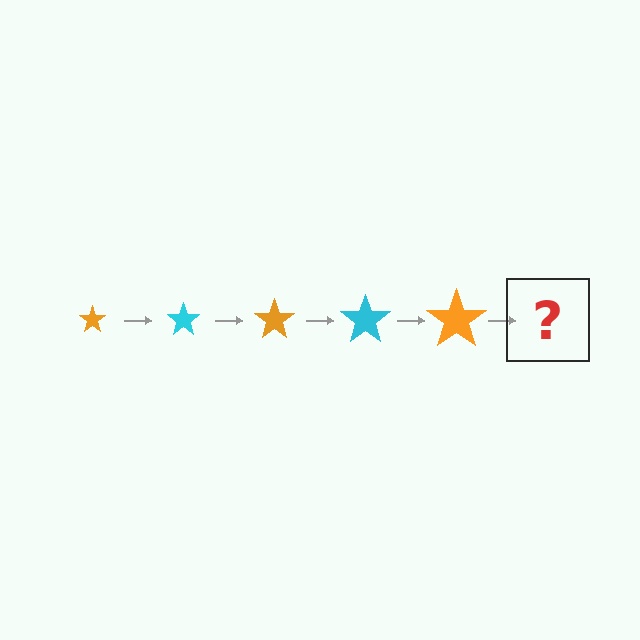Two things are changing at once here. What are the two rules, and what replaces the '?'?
The two rules are that the star grows larger each step and the color cycles through orange and cyan. The '?' should be a cyan star, larger than the previous one.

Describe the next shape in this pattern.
It should be a cyan star, larger than the previous one.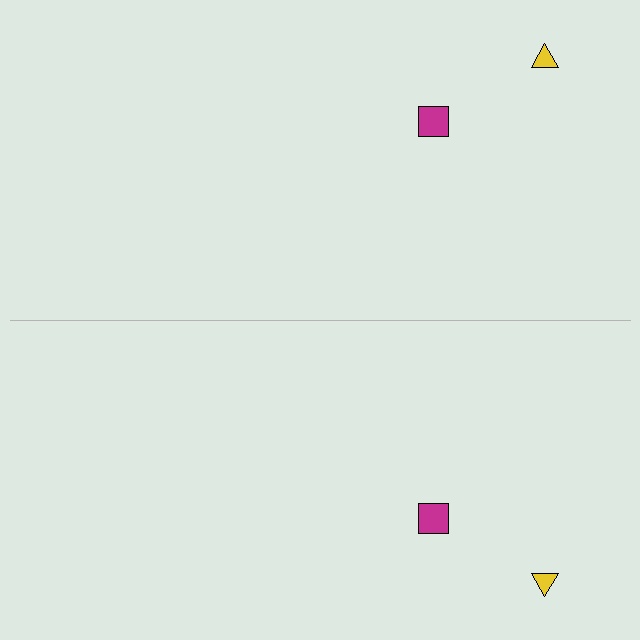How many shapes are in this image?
There are 4 shapes in this image.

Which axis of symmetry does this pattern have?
The pattern has a horizontal axis of symmetry running through the center of the image.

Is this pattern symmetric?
Yes, this pattern has bilateral (reflection) symmetry.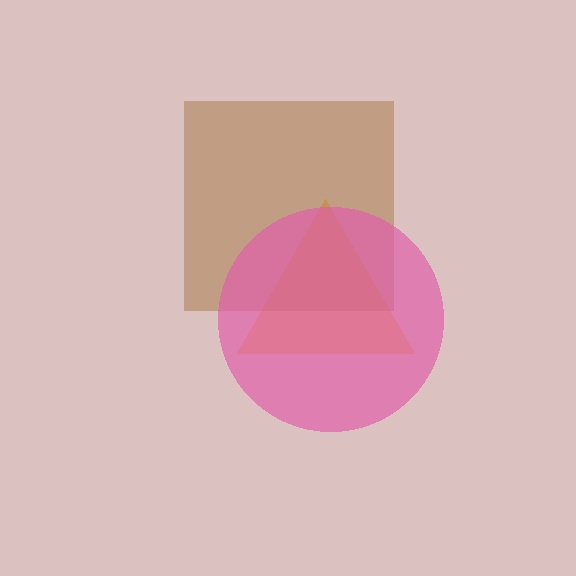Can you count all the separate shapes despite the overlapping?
Yes, there are 3 separate shapes.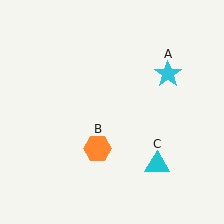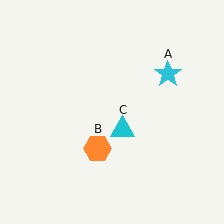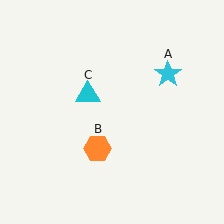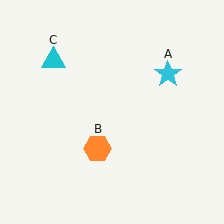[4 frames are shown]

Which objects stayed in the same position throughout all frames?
Cyan star (object A) and orange hexagon (object B) remained stationary.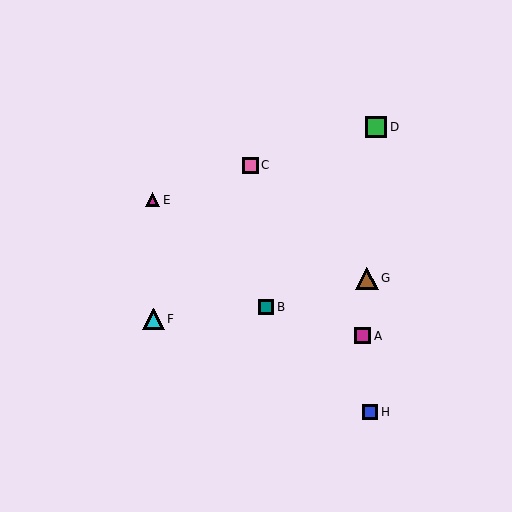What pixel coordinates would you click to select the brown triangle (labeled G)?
Click at (367, 278) to select the brown triangle G.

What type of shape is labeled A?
Shape A is a magenta square.